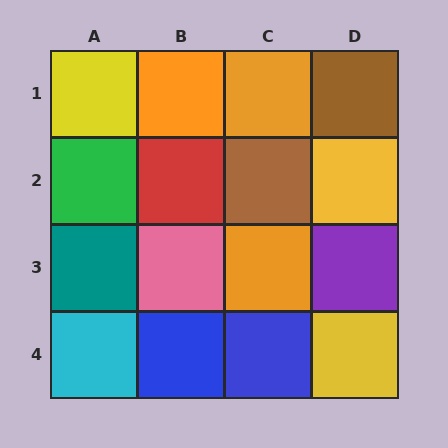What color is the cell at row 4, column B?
Blue.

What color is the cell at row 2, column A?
Green.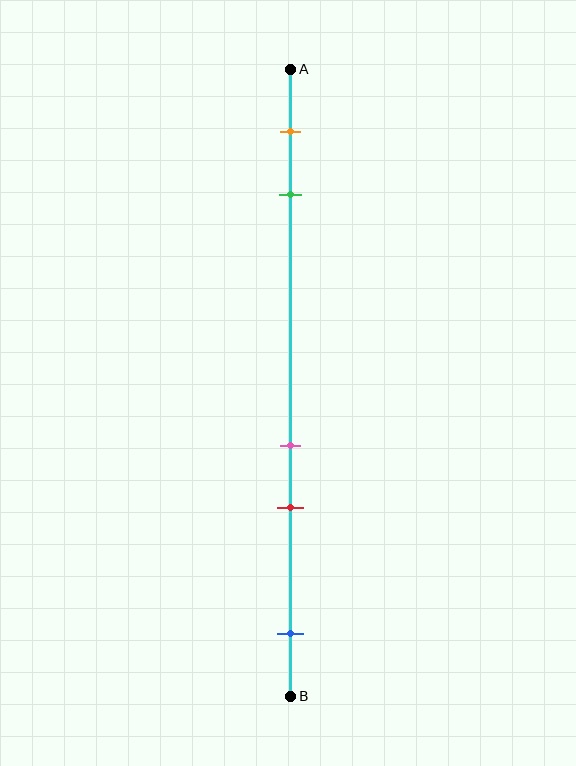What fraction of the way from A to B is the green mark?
The green mark is approximately 20% (0.2) of the way from A to B.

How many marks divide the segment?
There are 5 marks dividing the segment.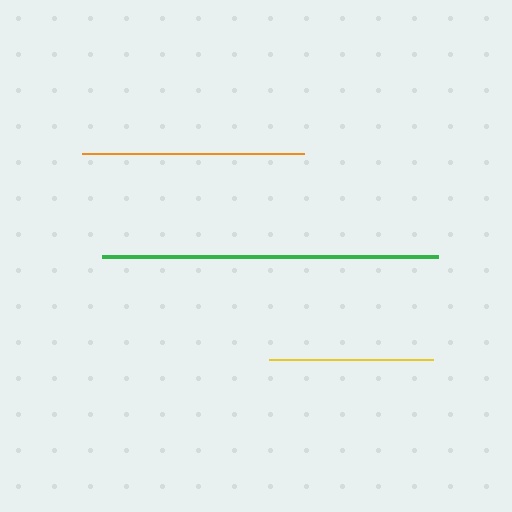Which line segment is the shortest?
The yellow line is the shortest at approximately 164 pixels.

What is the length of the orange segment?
The orange segment is approximately 222 pixels long.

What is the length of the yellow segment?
The yellow segment is approximately 164 pixels long.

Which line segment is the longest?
The green line is the longest at approximately 336 pixels.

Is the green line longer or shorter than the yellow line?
The green line is longer than the yellow line.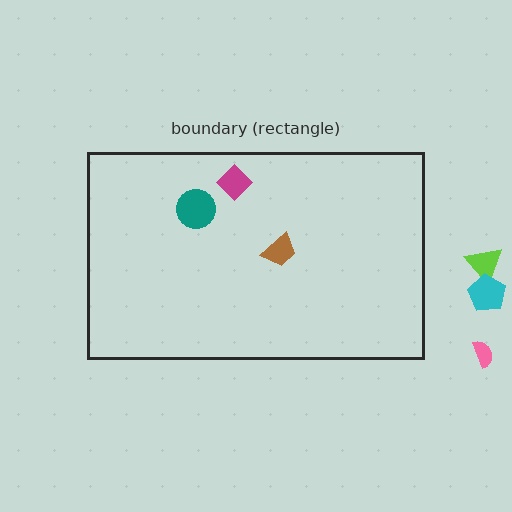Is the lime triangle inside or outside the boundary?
Outside.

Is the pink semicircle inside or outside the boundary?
Outside.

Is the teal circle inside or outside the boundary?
Inside.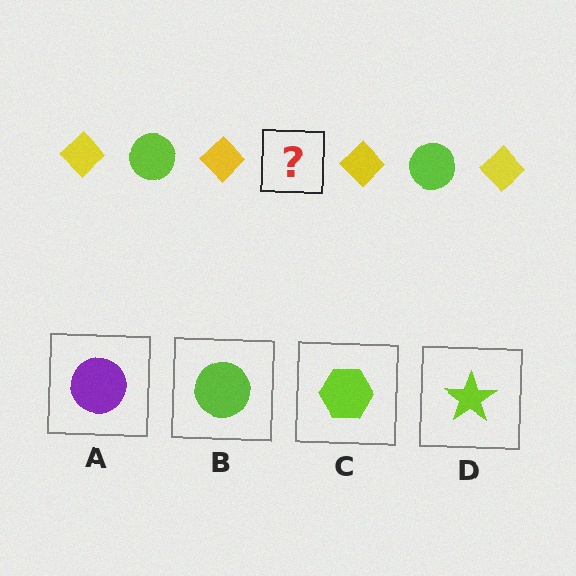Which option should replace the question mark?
Option B.